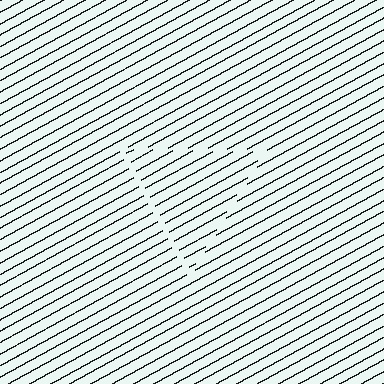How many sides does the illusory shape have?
3 sides — the line-ends trace a triangle.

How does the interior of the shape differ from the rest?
The interior of the shape contains the same grating, shifted by half a period — the contour is defined by the phase discontinuity where line-ends from the inner and outer gratings abut.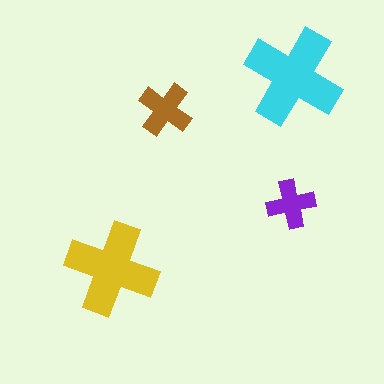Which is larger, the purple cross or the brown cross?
The brown one.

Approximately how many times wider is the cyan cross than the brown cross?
About 2 times wider.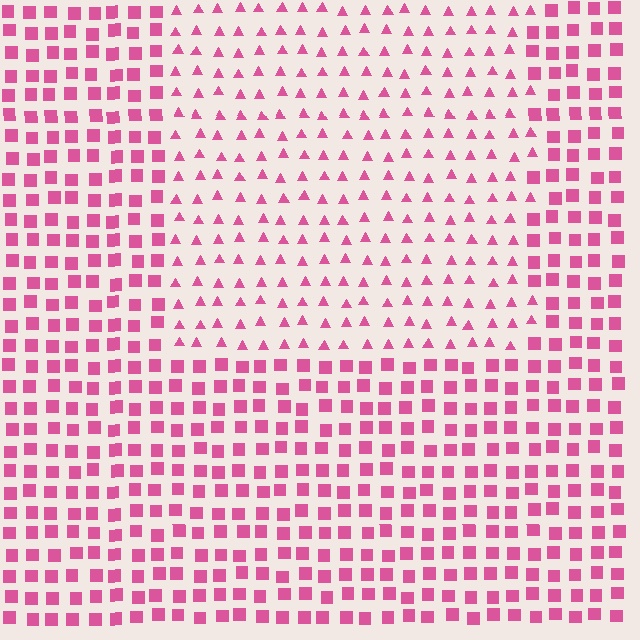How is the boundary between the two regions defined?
The boundary is defined by a change in element shape: triangles inside vs. squares outside. All elements share the same color and spacing.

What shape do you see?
I see a rectangle.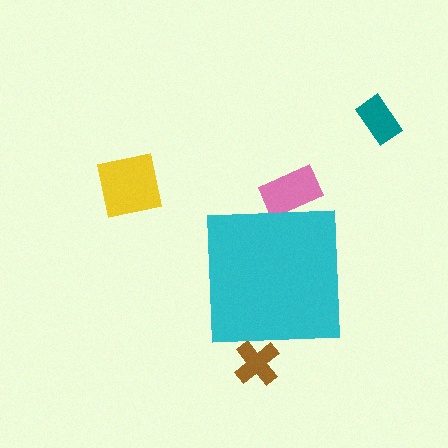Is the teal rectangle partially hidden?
No, the teal rectangle is fully visible.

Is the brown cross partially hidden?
Yes, the brown cross is partially hidden behind the cyan square.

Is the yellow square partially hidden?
No, the yellow square is fully visible.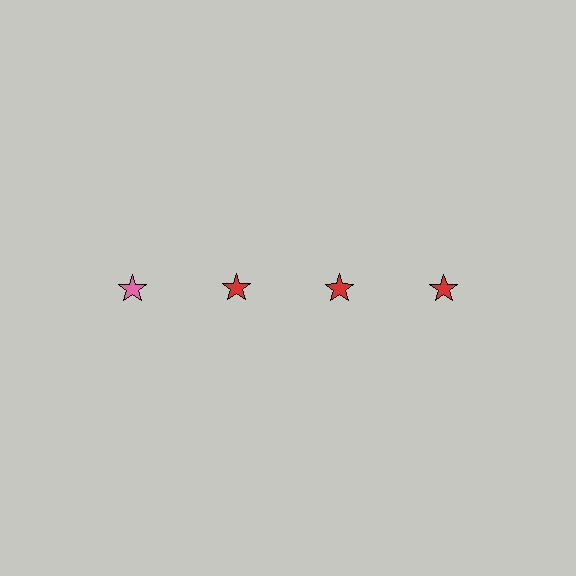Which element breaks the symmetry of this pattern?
The pink star in the top row, leftmost column breaks the symmetry. All other shapes are red stars.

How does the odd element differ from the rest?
It has a different color: pink instead of red.